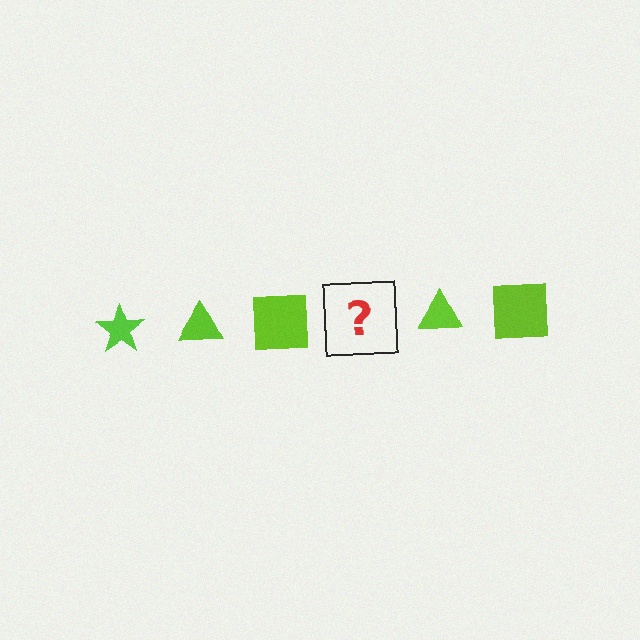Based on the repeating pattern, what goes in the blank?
The blank should be a lime star.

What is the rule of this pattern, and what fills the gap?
The rule is that the pattern cycles through star, triangle, square shapes in lime. The gap should be filled with a lime star.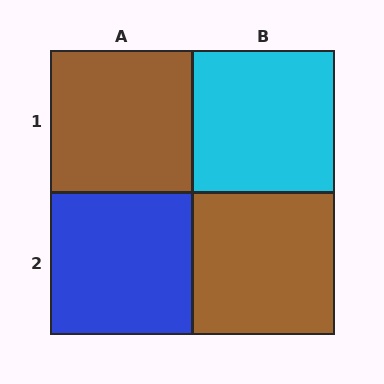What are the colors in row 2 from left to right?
Blue, brown.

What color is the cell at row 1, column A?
Brown.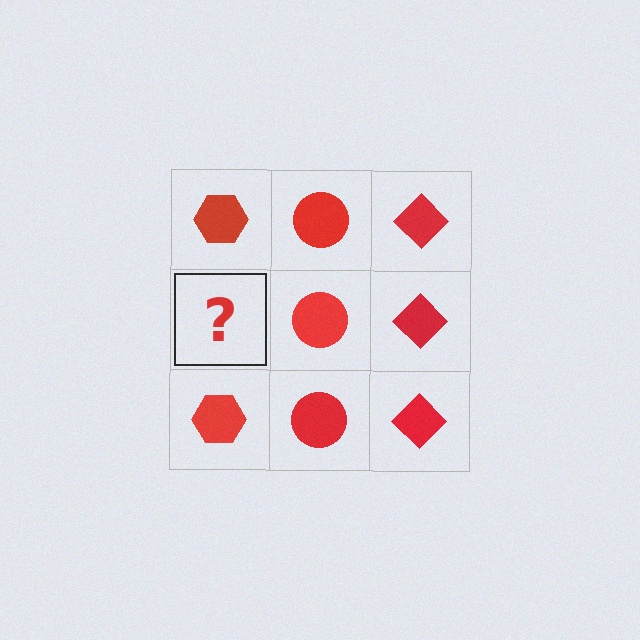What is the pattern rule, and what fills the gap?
The rule is that each column has a consistent shape. The gap should be filled with a red hexagon.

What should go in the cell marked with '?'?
The missing cell should contain a red hexagon.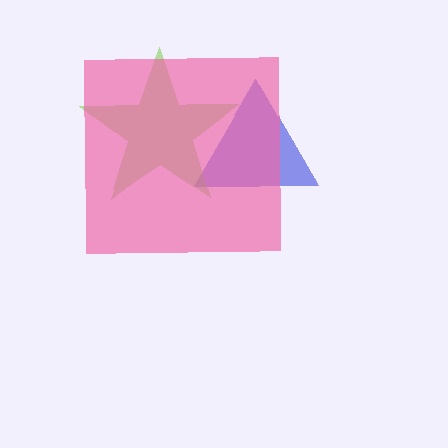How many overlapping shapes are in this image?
There are 3 overlapping shapes in the image.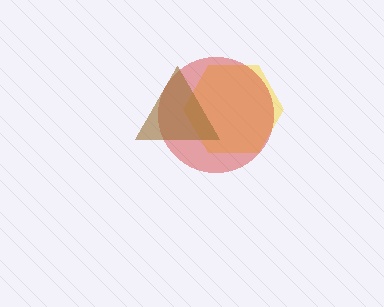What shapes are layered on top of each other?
The layered shapes are: a yellow hexagon, a red circle, a brown triangle.